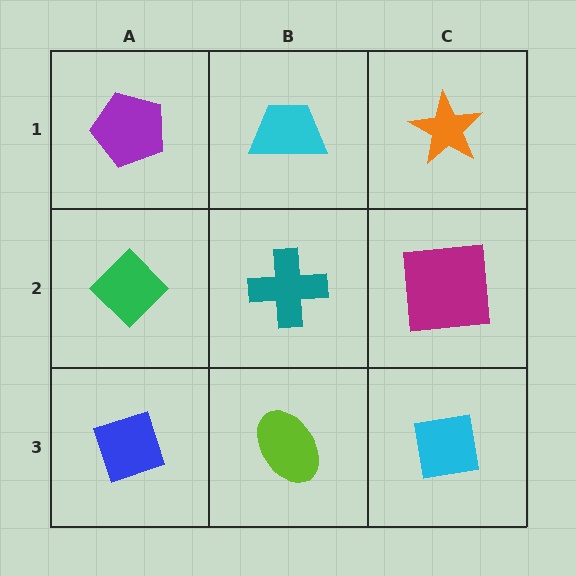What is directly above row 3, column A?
A green diamond.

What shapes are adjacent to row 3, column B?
A teal cross (row 2, column B), a blue diamond (row 3, column A), a cyan square (row 3, column C).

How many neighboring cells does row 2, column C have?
3.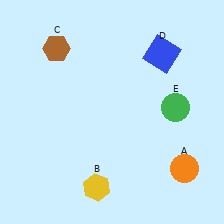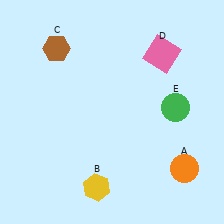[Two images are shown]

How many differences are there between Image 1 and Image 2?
There is 1 difference between the two images.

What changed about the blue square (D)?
In Image 1, D is blue. In Image 2, it changed to pink.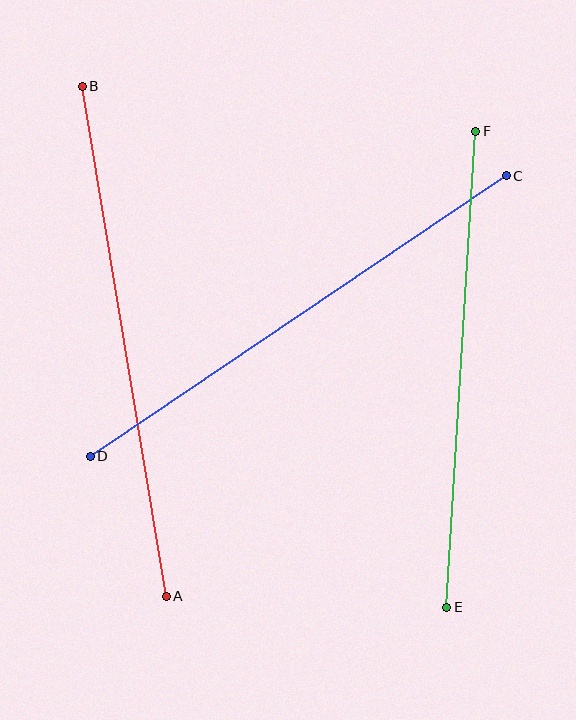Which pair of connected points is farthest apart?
Points A and B are farthest apart.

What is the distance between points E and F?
The distance is approximately 477 pixels.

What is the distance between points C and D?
The distance is approximately 502 pixels.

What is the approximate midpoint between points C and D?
The midpoint is at approximately (298, 316) pixels.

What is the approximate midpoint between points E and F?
The midpoint is at approximately (461, 369) pixels.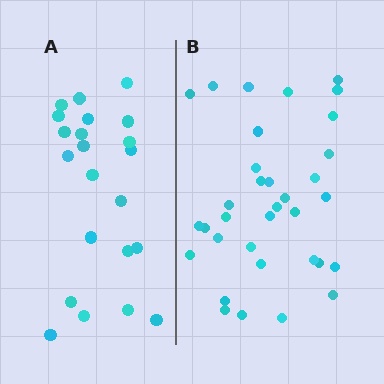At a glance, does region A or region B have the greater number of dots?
Region B (the right region) has more dots.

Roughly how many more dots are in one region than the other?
Region B has roughly 12 or so more dots than region A.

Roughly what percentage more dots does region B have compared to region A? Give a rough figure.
About 55% more.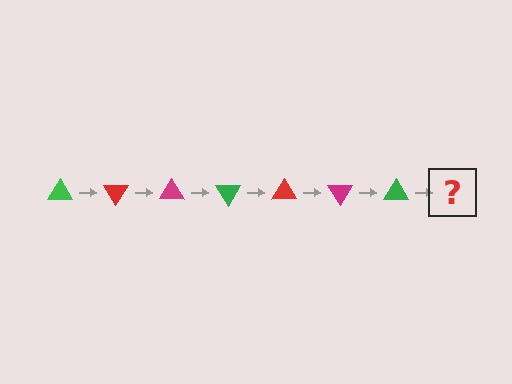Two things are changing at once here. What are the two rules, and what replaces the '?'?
The two rules are that it rotates 60 degrees each step and the color cycles through green, red, and magenta. The '?' should be a red triangle, rotated 420 degrees from the start.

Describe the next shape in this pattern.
It should be a red triangle, rotated 420 degrees from the start.